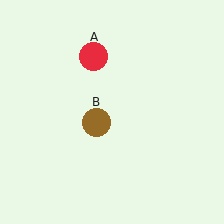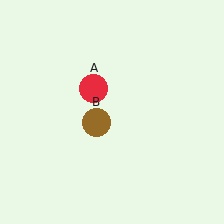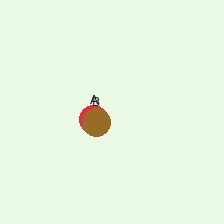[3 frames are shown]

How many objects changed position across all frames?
1 object changed position: red circle (object A).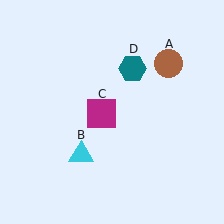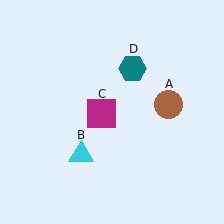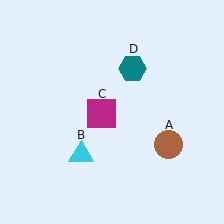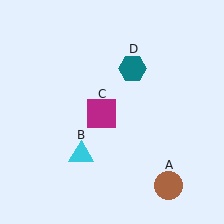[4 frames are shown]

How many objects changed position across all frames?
1 object changed position: brown circle (object A).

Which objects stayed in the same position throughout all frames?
Cyan triangle (object B) and magenta square (object C) and teal hexagon (object D) remained stationary.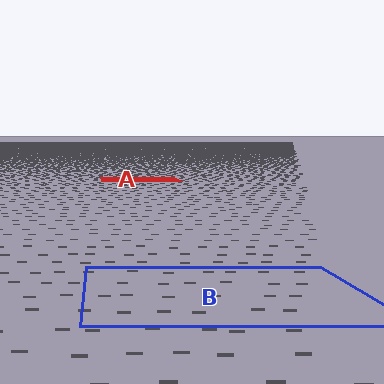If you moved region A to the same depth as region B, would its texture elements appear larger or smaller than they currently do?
They would appear larger. At a closer depth, the same texture elements are projected at a bigger on-screen size.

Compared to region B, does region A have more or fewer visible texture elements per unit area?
Region A has more texture elements per unit area — they are packed more densely because it is farther away.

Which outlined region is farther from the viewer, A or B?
Region A is farther from the viewer — the texture elements inside it appear smaller and more densely packed.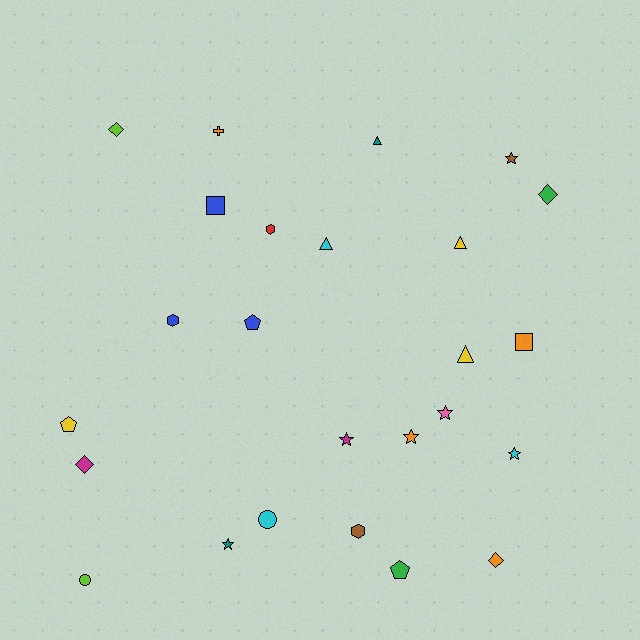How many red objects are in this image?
There is 1 red object.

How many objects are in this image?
There are 25 objects.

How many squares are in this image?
There are 2 squares.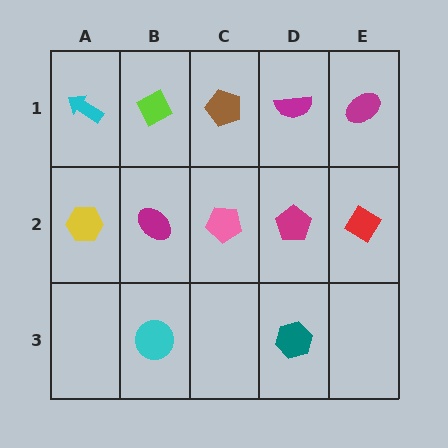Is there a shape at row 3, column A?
No, that cell is empty.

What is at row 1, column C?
A brown pentagon.